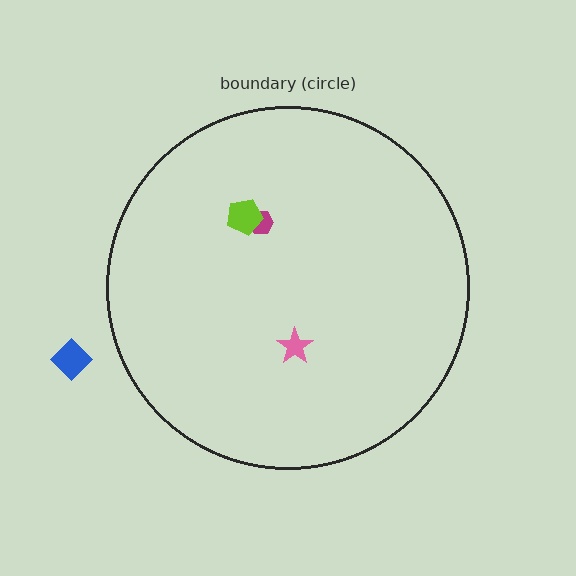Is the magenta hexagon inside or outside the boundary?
Inside.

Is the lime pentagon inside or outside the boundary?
Inside.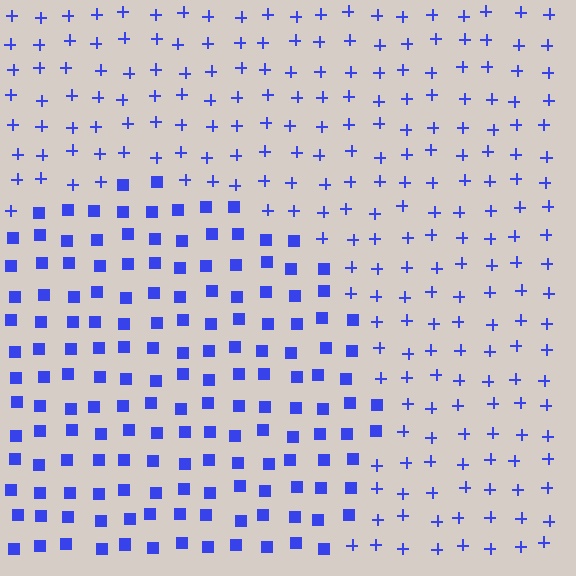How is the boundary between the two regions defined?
The boundary is defined by a change in element shape: squares inside vs. plus signs outside. All elements share the same color and spacing.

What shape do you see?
I see a circle.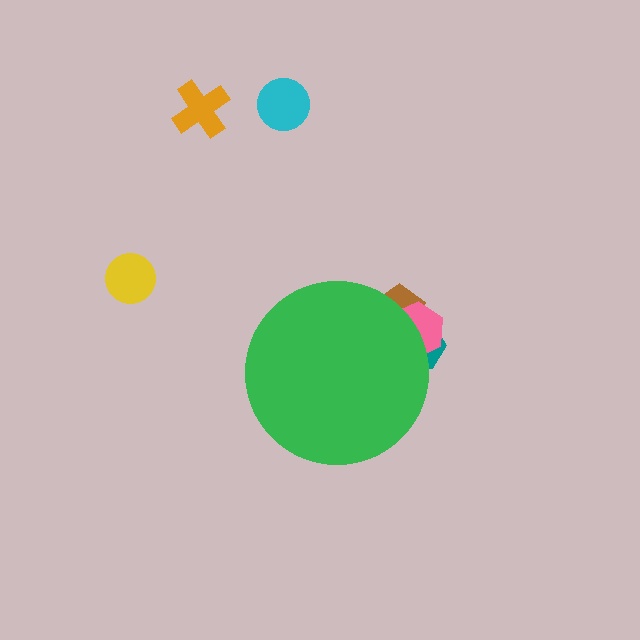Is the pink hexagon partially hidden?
Yes, the pink hexagon is partially hidden behind the green circle.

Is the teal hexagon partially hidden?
Yes, the teal hexagon is partially hidden behind the green circle.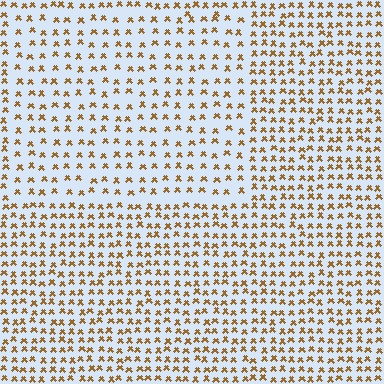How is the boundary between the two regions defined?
The boundary is defined by a change in element density (approximately 1.7x ratio). All elements are the same color, size, and shape.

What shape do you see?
I see a rectangle.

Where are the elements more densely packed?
The elements are more densely packed outside the rectangle boundary.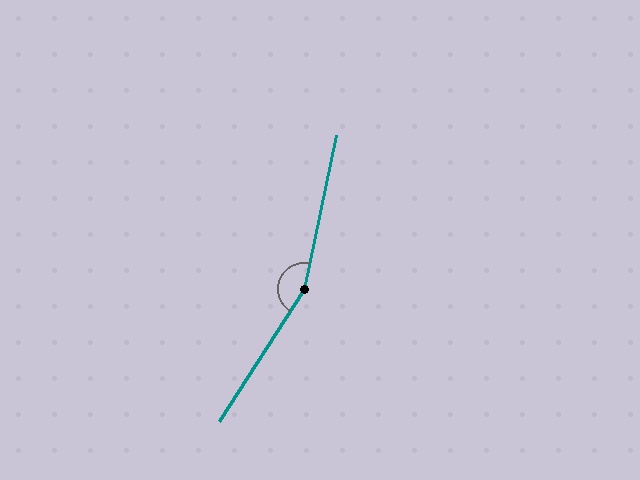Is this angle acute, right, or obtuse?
It is obtuse.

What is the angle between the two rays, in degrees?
Approximately 159 degrees.